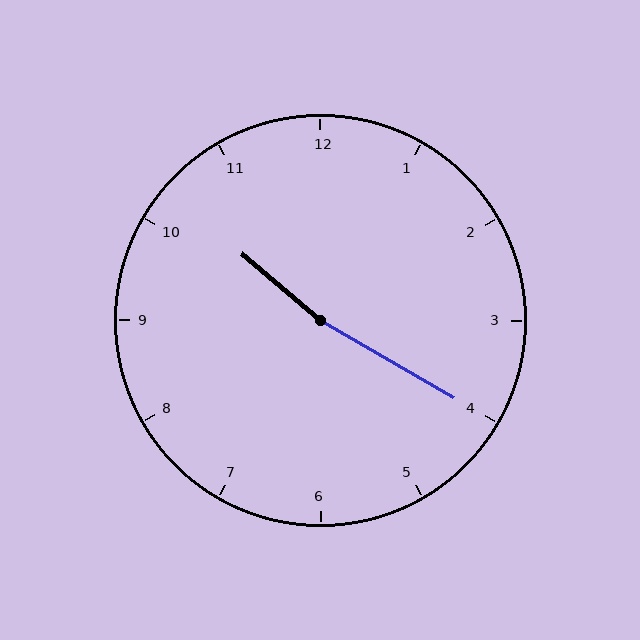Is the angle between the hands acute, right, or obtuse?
It is obtuse.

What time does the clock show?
10:20.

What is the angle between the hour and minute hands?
Approximately 170 degrees.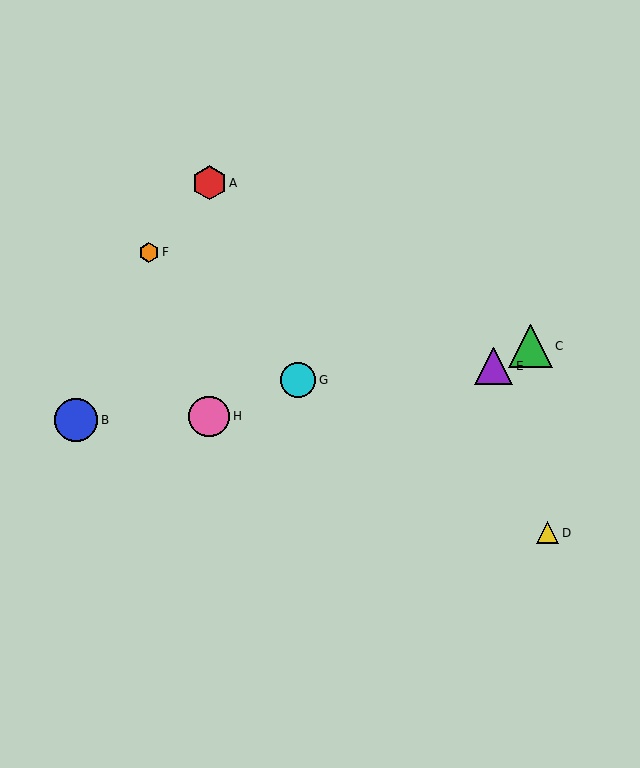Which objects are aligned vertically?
Objects A, H are aligned vertically.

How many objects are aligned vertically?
2 objects (A, H) are aligned vertically.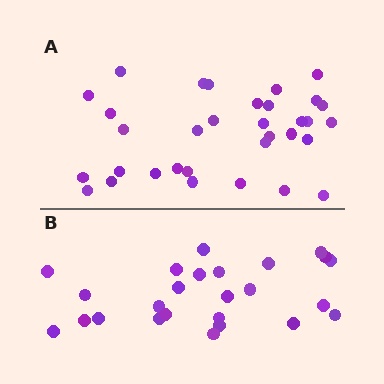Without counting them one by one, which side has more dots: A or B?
Region A (the top region) has more dots.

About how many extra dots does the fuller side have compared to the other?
Region A has roughly 8 or so more dots than region B.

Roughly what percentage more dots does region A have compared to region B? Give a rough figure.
About 30% more.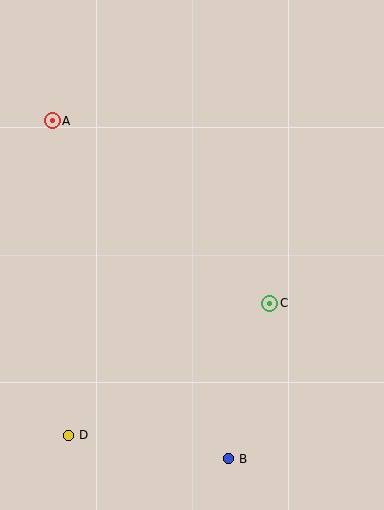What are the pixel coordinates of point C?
Point C is at (270, 303).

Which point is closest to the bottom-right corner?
Point B is closest to the bottom-right corner.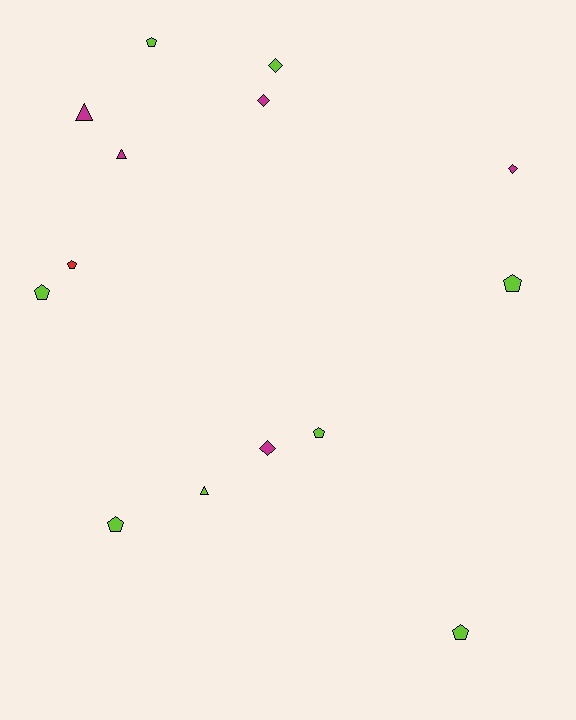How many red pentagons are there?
There is 1 red pentagon.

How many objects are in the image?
There are 14 objects.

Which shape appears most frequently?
Pentagon, with 7 objects.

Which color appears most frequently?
Lime, with 8 objects.